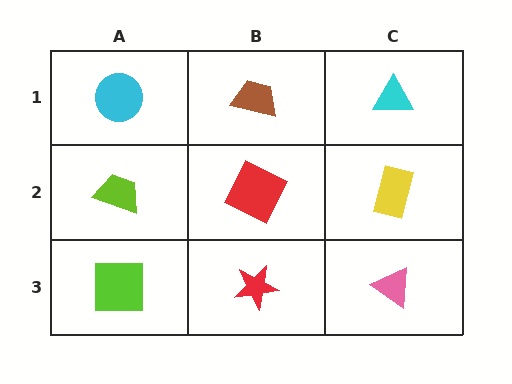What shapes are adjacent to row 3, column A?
A lime trapezoid (row 2, column A), a red star (row 3, column B).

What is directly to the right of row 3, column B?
A pink triangle.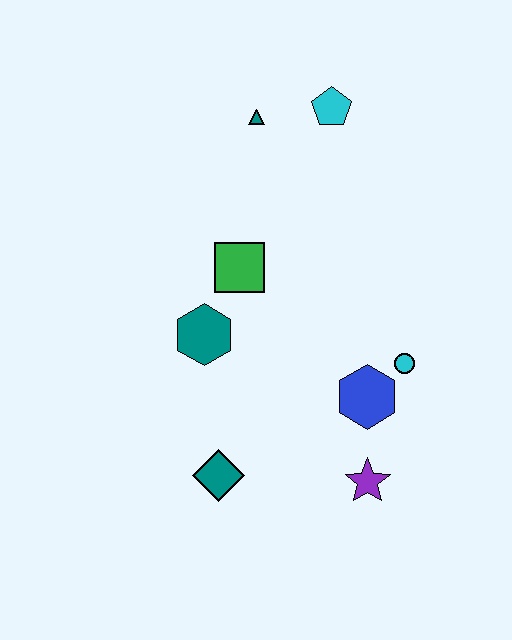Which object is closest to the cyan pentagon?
The teal triangle is closest to the cyan pentagon.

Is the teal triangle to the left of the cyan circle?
Yes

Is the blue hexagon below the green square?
Yes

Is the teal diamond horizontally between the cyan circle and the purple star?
No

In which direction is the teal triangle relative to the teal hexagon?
The teal triangle is above the teal hexagon.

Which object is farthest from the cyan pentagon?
The teal diamond is farthest from the cyan pentagon.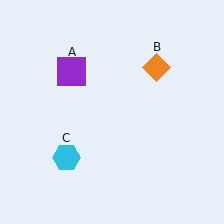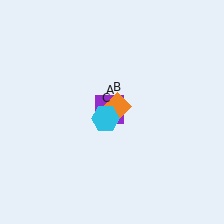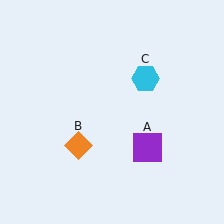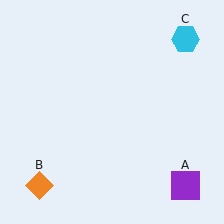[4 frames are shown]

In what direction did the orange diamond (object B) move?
The orange diamond (object B) moved down and to the left.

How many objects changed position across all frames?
3 objects changed position: purple square (object A), orange diamond (object B), cyan hexagon (object C).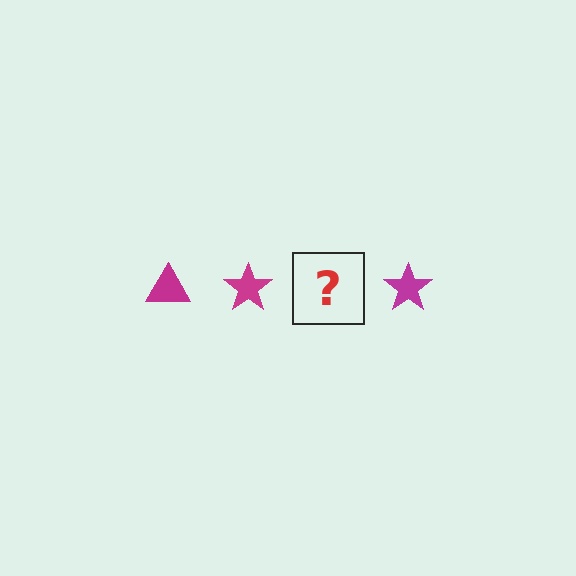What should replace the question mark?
The question mark should be replaced with a magenta triangle.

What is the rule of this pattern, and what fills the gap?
The rule is that the pattern cycles through triangle, star shapes in magenta. The gap should be filled with a magenta triangle.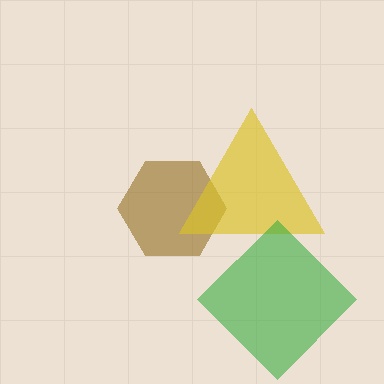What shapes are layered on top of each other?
The layered shapes are: a brown hexagon, a yellow triangle, a green diamond.